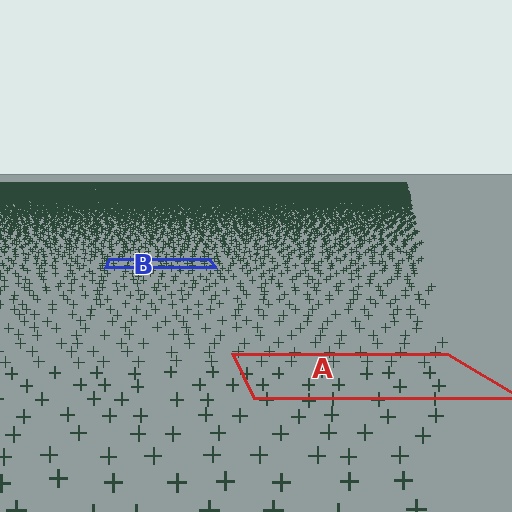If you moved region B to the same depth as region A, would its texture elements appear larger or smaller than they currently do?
They would appear larger. At a closer depth, the same texture elements are projected at a bigger on-screen size.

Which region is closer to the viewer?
Region A is closer. The texture elements there are larger and more spread out.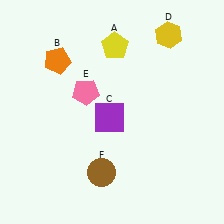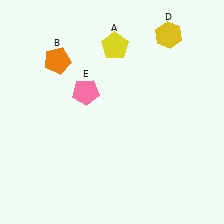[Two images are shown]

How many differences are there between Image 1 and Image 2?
There are 2 differences between the two images.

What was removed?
The purple square (C), the brown circle (F) were removed in Image 2.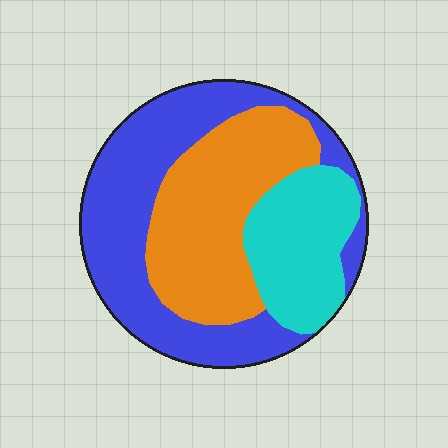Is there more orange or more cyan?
Orange.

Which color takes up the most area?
Blue, at roughly 45%.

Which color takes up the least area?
Cyan, at roughly 20%.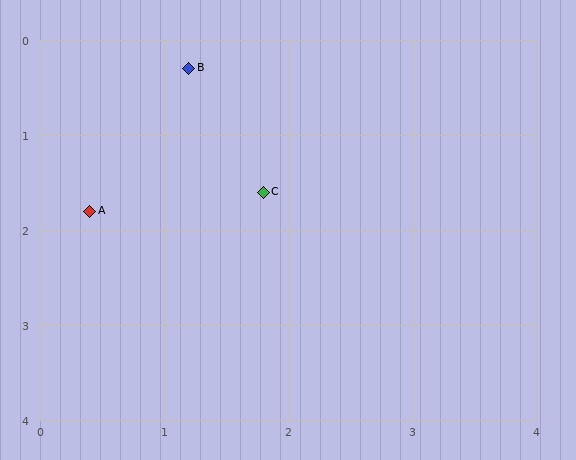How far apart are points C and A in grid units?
Points C and A are about 1.4 grid units apart.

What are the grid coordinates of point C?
Point C is at approximately (1.8, 1.6).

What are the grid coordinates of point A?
Point A is at approximately (0.4, 1.8).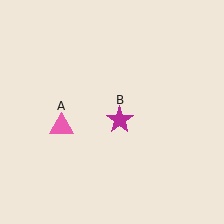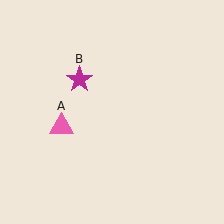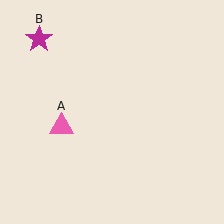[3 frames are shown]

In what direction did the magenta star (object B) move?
The magenta star (object B) moved up and to the left.